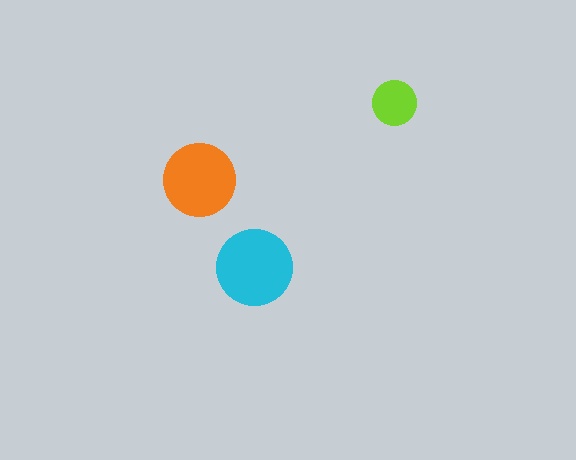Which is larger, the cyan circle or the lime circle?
The cyan one.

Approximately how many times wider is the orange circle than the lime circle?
About 1.5 times wider.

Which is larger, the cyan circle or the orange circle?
The cyan one.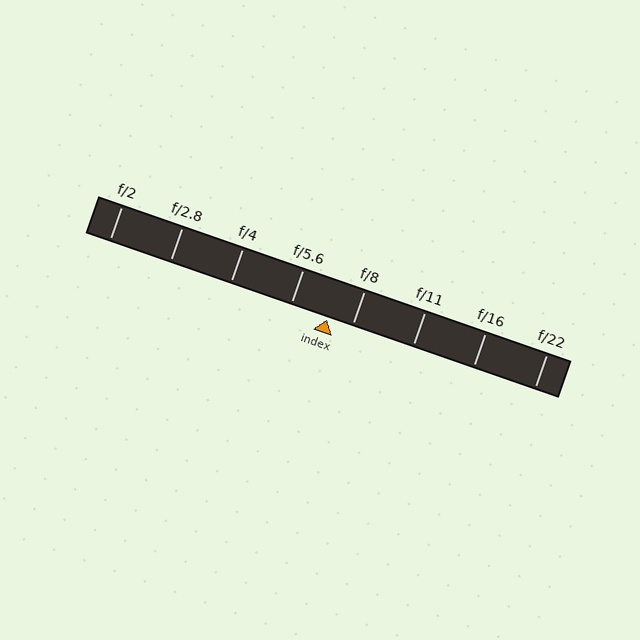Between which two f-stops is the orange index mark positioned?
The index mark is between f/5.6 and f/8.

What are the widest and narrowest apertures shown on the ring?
The widest aperture shown is f/2 and the narrowest is f/22.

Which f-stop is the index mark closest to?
The index mark is closest to f/8.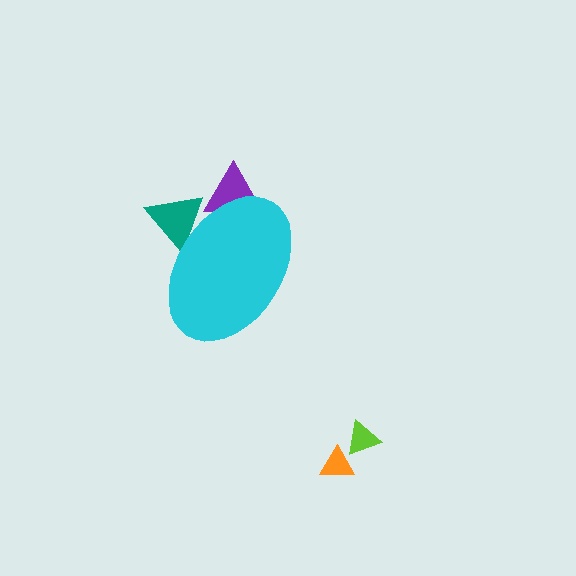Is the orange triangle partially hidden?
No, the orange triangle is fully visible.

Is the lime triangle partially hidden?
No, the lime triangle is fully visible.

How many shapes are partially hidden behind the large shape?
2 shapes are partially hidden.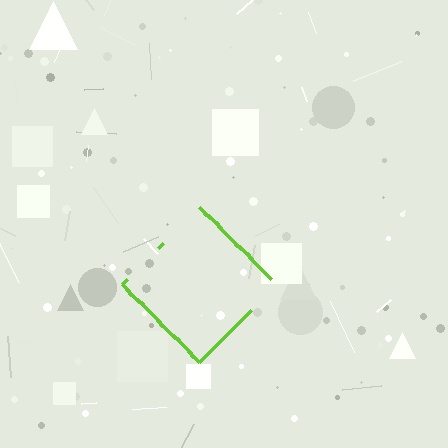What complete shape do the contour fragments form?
The contour fragments form a diamond.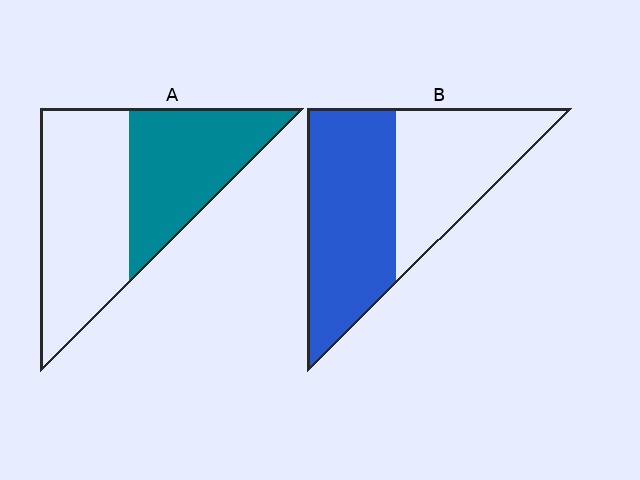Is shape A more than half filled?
No.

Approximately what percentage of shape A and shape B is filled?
A is approximately 45% and B is approximately 55%.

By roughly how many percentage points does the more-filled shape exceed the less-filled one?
By roughly 10 percentage points (B over A).